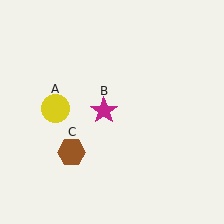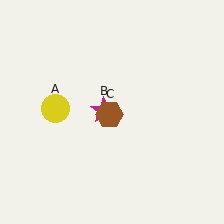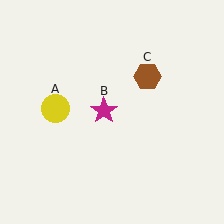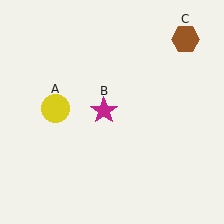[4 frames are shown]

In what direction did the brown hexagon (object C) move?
The brown hexagon (object C) moved up and to the right.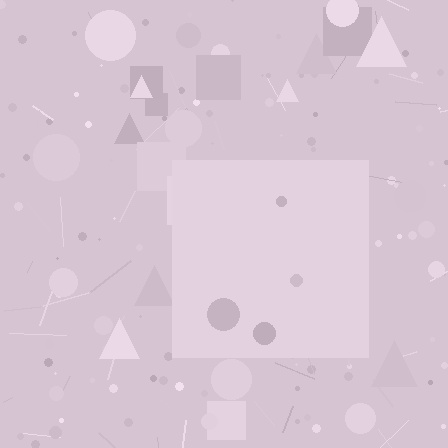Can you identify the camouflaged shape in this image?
The camouflaged shape is a square.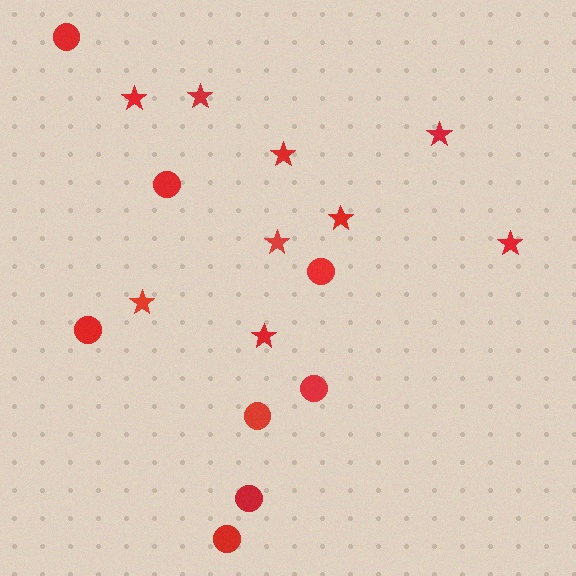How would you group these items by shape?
There are 2 groups: one group of circles (8) and one group of stars (9).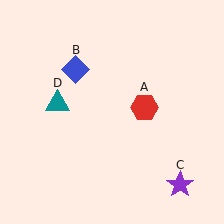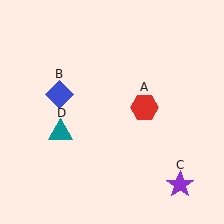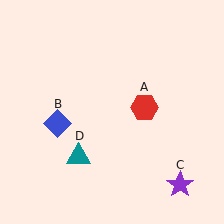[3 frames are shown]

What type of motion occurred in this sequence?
The blue diamond (object B), teal triangle (object D) rotated counterclockwise around the center of the scene.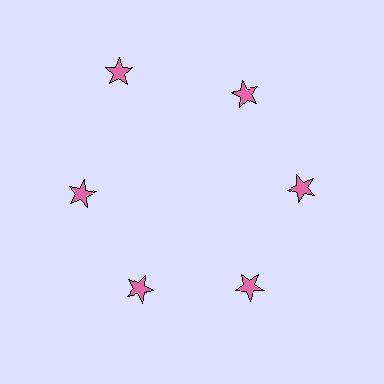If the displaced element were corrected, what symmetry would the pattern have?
It would have 6-fold rotational symmetry — the pattern would map onto itself every 60 degrees.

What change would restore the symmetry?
The symmetry would be restored by moving it inward, back onto the ring so that all 6 stars sit at equal angles and equal distance from the center.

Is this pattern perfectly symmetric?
No. The 6 pink stars are arranged in a ring, but one element near the 11 o'clock position is pushed outward from the center, breaking the 6-fold rotational symmetry.